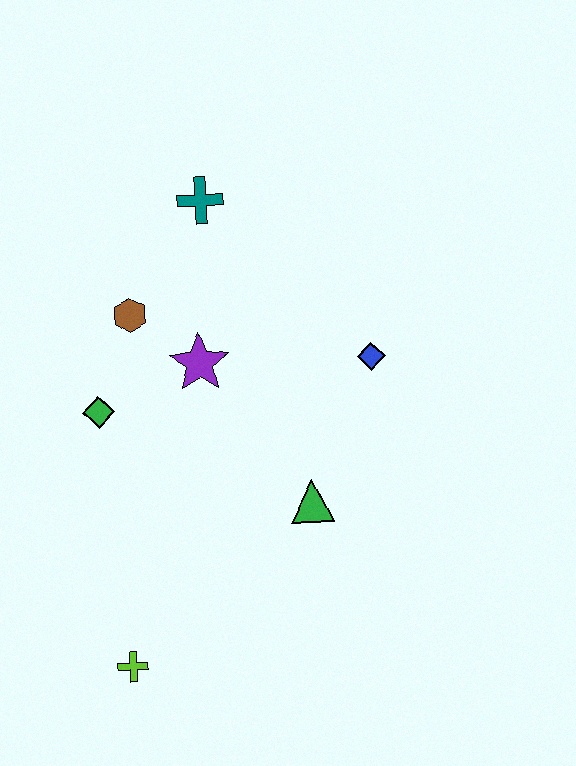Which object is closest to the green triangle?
The blue diamond is closest to the green triangle.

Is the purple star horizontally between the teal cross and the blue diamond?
No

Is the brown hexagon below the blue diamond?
No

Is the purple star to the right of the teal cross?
No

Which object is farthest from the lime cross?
The teal cross is farthest from the lime cross.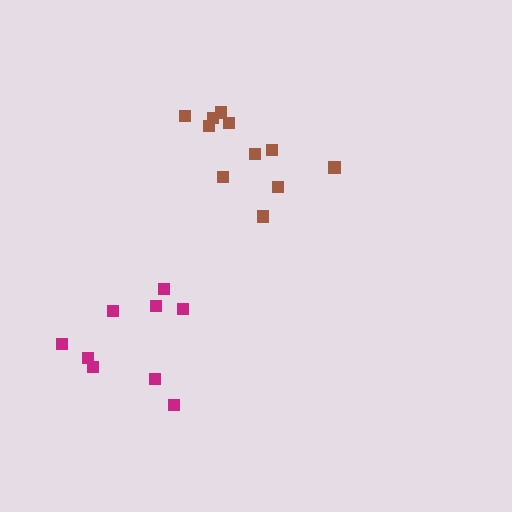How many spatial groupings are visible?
There are 2 spatial groupings.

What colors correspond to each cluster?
The clusters are colored: magenta, brown.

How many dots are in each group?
Group 1: 9 dots, Group 2: 11 dots (20 total).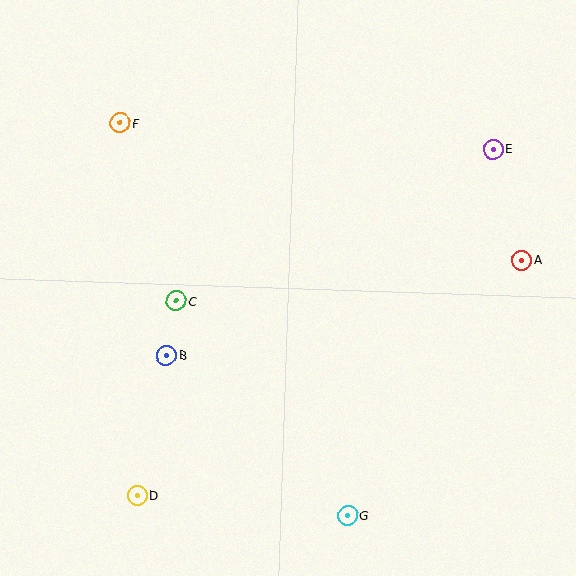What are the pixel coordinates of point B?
Point B is at (166, 355).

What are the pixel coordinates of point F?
Point F is at (120, 123).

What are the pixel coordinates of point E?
Point E is at (493, 149).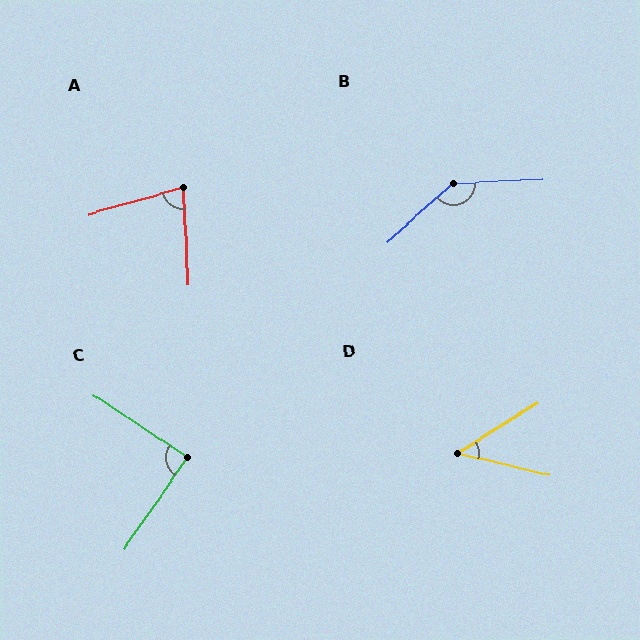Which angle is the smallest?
D, at approximately 45 degrees.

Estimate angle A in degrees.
Approximately 77 degrees.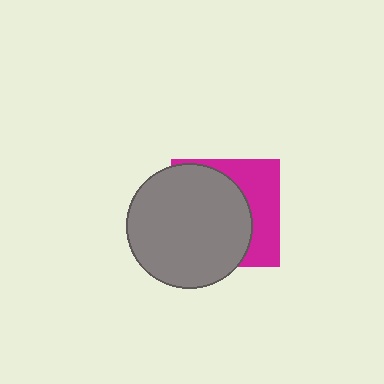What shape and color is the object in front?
The object in front is a gray circle.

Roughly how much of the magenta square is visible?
A small part of it is visible (roughly 36%).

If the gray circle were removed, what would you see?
You would see the complete magenta square.